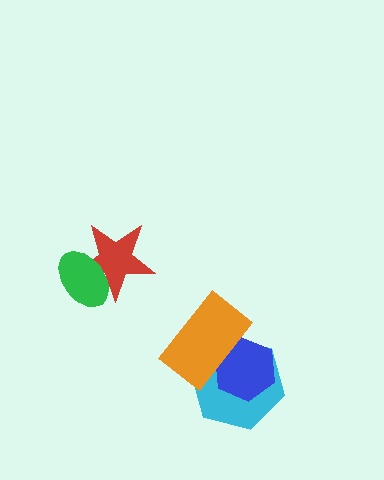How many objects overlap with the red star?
1 object overlaps with the red star.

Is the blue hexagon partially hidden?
Yes, it is partially covered by another shape.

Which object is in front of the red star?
The green ellipse is in front of the red star.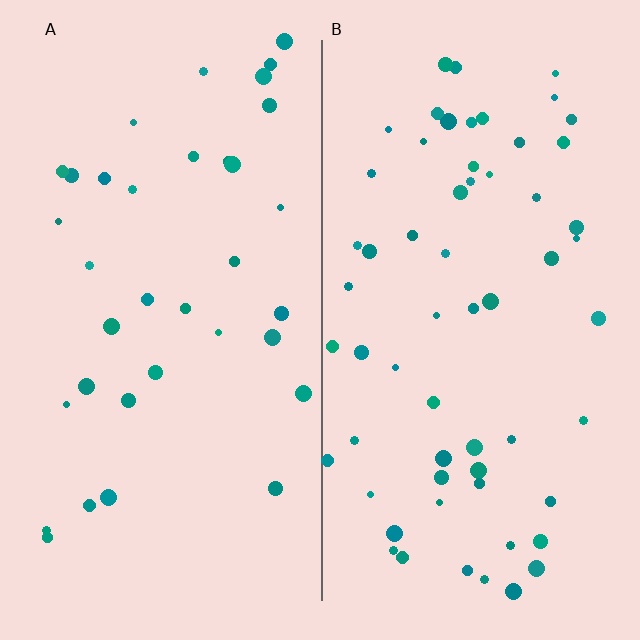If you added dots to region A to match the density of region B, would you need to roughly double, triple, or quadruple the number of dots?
Approximately double.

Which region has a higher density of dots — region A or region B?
B (the right).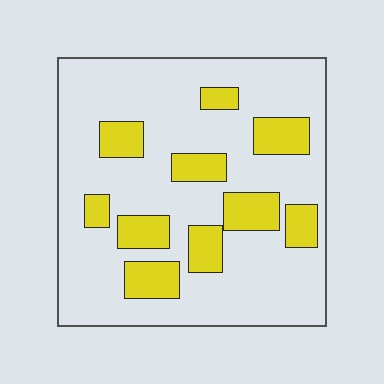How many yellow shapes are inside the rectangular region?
10.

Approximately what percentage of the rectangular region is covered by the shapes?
Approximately 25%.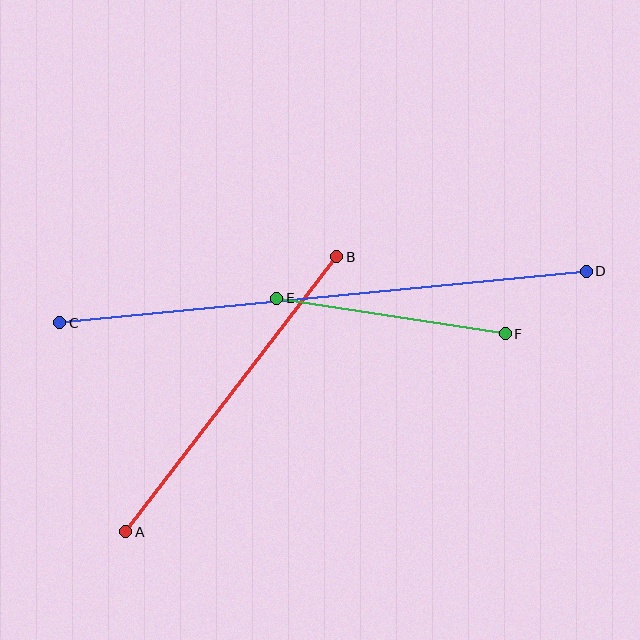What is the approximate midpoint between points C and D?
The midpoint is at approximately (323, 297) pixels.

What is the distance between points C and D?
The distance is approximately 529 pixels.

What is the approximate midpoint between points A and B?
The midpoint is at approximately (231, 394) pixels.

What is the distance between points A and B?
The distance is approximately 346 pixels.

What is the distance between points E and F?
The distance is approximately 231 pixels.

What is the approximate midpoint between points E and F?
The midpoint is at approximately (391, 316) pixels.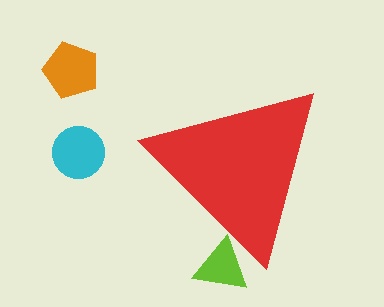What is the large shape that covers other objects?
A red triangle.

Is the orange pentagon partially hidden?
No, the orange pentagon is fully visible.